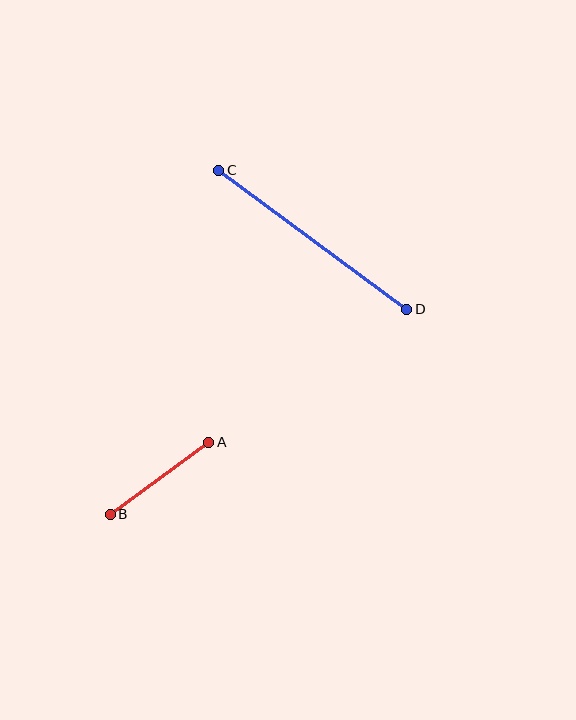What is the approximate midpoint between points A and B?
The midpoint is at approximately (159, 478) pixels.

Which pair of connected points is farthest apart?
Points C and D are farthest apart.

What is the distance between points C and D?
The distance is approximately 234 pixels.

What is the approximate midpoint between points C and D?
The midpoint is at approximately (313, 240) pixels.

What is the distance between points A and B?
The distance is approximately 122 pixels.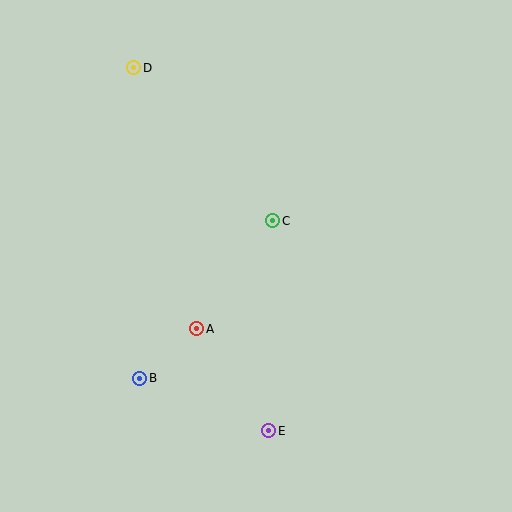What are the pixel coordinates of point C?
Point C is at (273, 221).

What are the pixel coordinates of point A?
Point A is at (197, 329).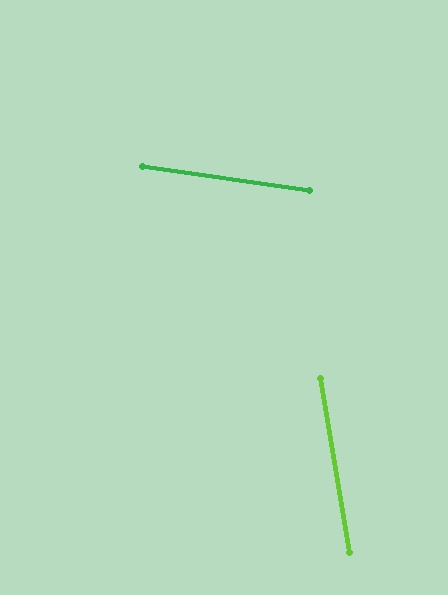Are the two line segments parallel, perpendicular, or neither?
Neither parallel nor perpendicular — they differ by about 72°.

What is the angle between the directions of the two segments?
Approximately 72 degrees.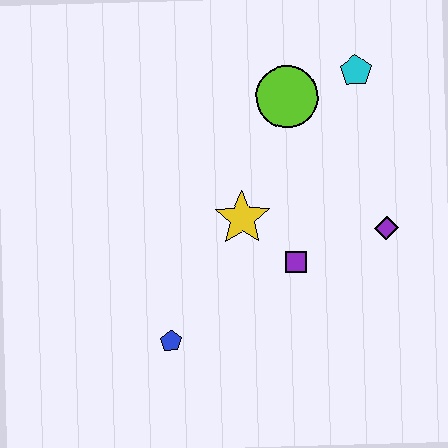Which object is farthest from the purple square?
The cyan pentagon is farthest from the purple square.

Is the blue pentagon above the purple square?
No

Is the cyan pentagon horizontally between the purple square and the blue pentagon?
No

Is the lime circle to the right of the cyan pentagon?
No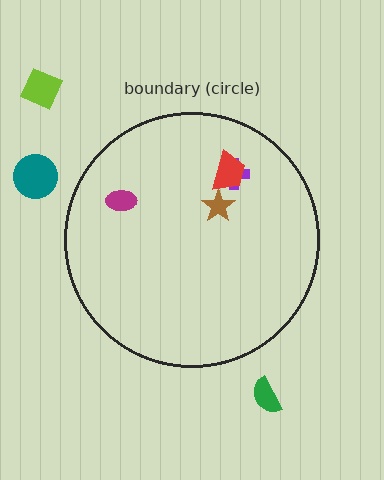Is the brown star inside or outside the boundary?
Inside.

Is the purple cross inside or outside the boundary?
Inside.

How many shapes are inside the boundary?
4 inside, 3 outside.